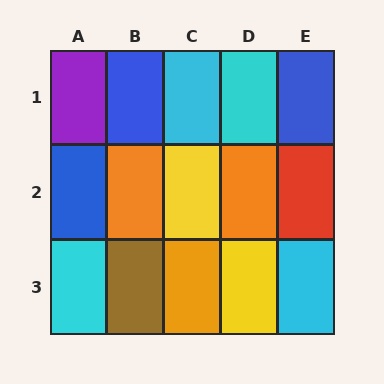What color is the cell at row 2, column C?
Yellow.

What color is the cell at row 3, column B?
Brown.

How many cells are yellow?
2 cells are yellow.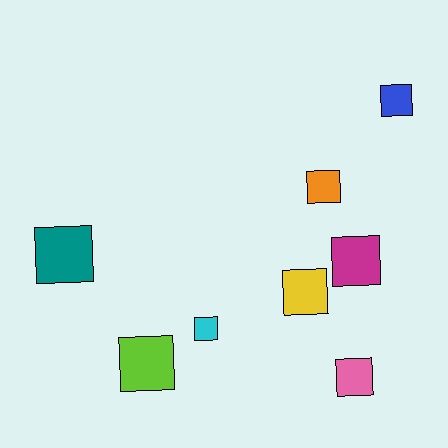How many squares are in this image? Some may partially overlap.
There are 8 squares.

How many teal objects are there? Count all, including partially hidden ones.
There is 1 teal object.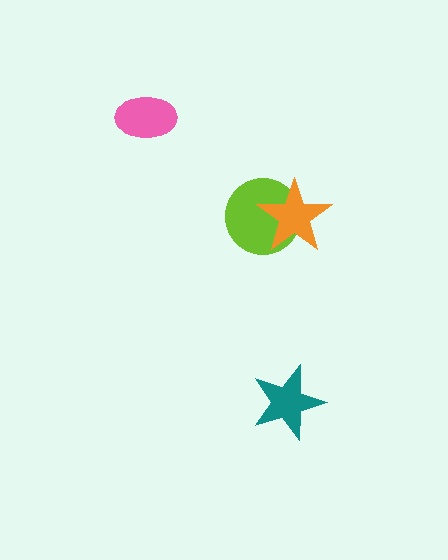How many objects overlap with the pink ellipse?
0 objects overlap with the pink ellipse.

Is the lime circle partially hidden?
Yes, it is partially covered by another shape.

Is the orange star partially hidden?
No, no other shape covers it.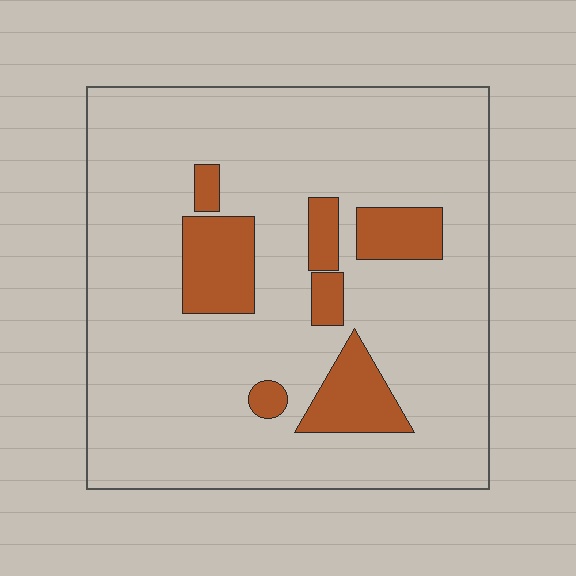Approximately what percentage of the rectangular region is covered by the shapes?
Approximately 15%.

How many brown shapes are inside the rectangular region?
7.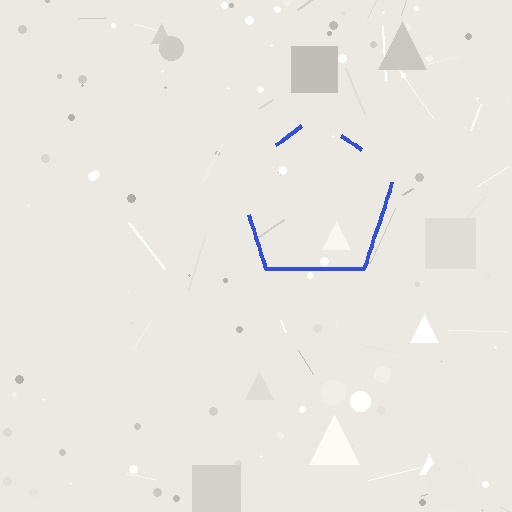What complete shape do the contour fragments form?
The contour fragments form a pentagon.